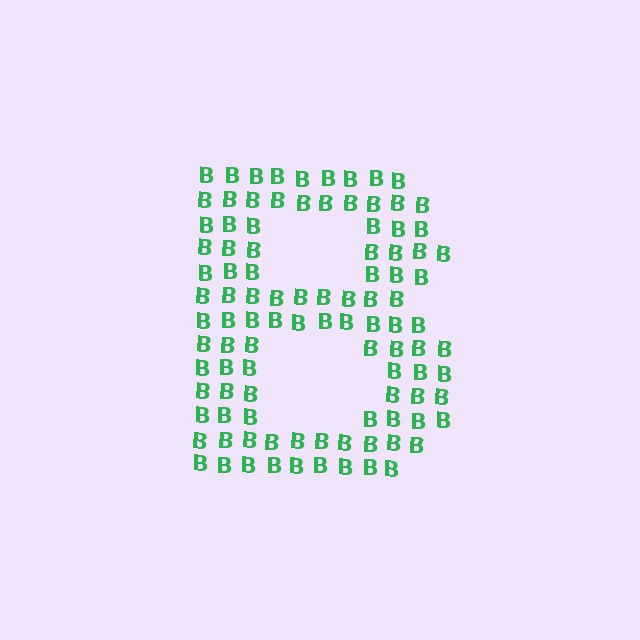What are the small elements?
The small elements are letter B's.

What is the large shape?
The large shape is the letter B.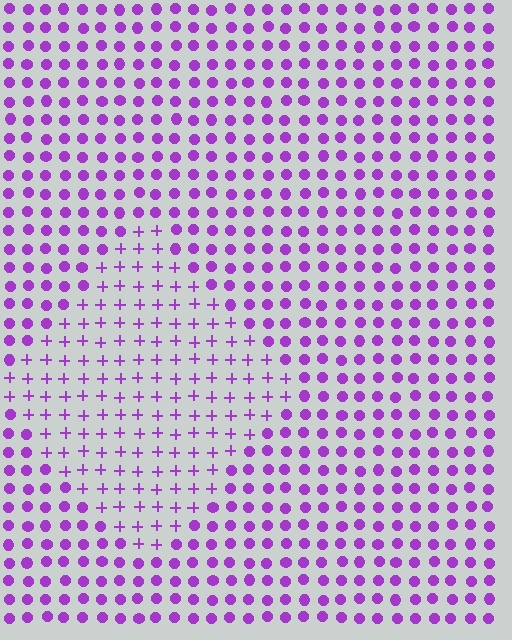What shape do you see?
I see a diamond.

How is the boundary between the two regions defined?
The boundary is defined by a change in element shape: plus signs inside vs. circles outside. All elements share the same color and spacing.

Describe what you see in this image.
The image is filled with small purple elements arranged in a uniform grid. A diamond-shaped region contains plus signs, while the surrounding area contains circles. The boundary is defined purely by the change in element shape.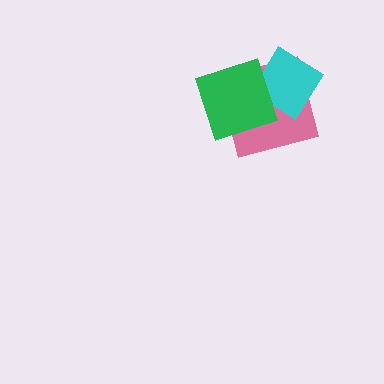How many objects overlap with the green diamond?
2 objects overlap with the green diamond.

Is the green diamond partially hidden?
No, no other shape covers it.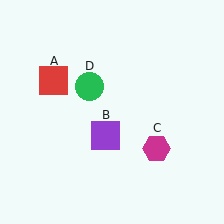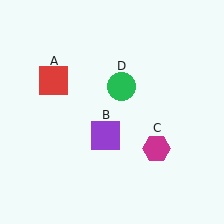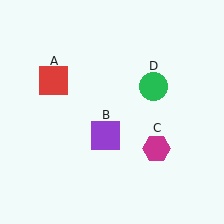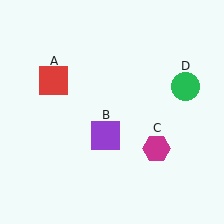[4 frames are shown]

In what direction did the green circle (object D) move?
The green circle (object D) moved right.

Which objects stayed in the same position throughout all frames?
Red square (object A) and purple square (object B) and magenta hexagon (object C) remained stationary.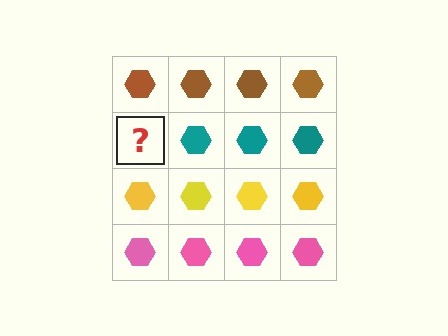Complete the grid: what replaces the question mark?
The question mark should be replaced with a teal hexagon.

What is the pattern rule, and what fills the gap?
The rule is that each row has a consistent color. The gap should be filled with a teal hexagon.